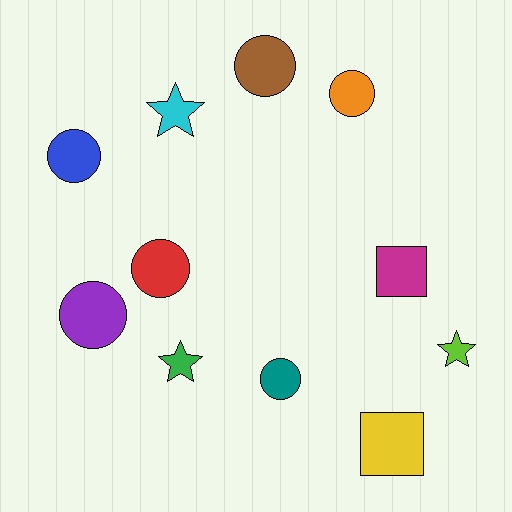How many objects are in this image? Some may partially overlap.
There are 11 objects.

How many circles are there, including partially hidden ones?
There are 6 circles.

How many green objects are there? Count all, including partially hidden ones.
There is 1 green object.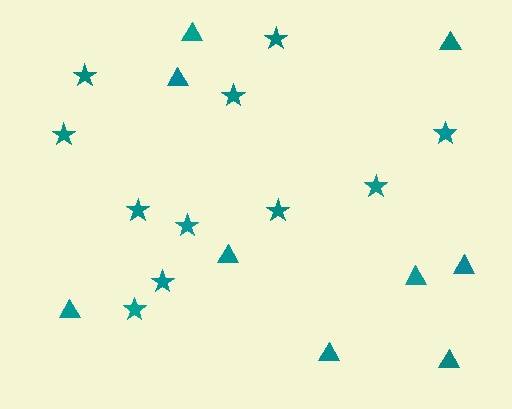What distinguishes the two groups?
There are 2 groups: one group of triangles (9) and one group of stars (11).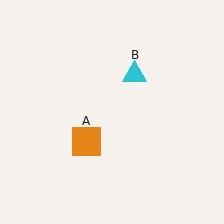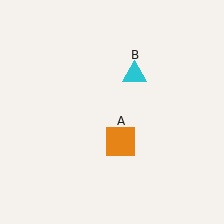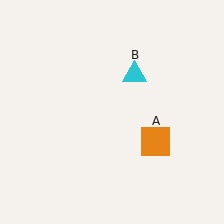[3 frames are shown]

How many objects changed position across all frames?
1 object changed position: orange square (object A).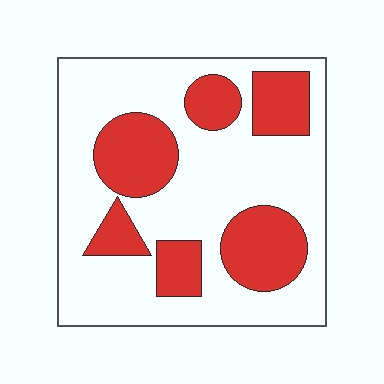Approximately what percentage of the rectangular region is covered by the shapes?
Approximately 30%.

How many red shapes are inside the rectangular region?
6.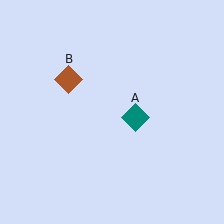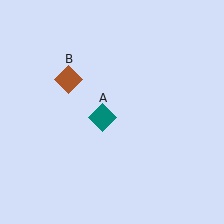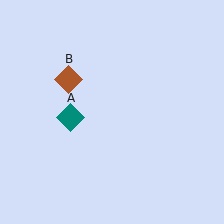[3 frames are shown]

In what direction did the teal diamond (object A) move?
The teal diamond (object A) moved left.